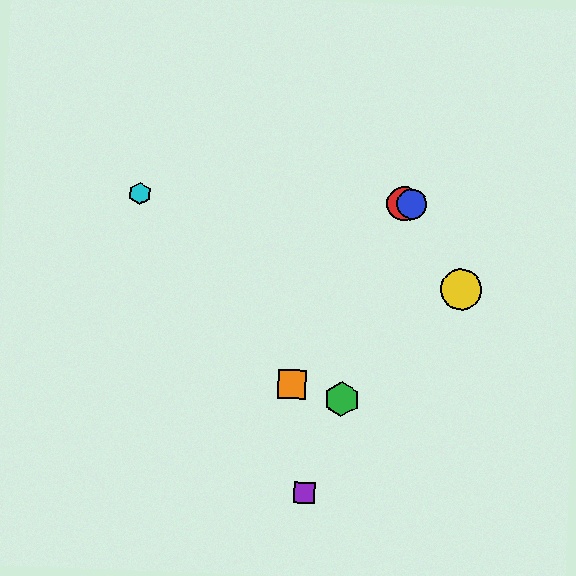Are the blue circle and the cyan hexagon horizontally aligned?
Yes, both are at y≈204.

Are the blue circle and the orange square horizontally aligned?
No, the blue circle is at y≈204 and the orange square is at y≈384.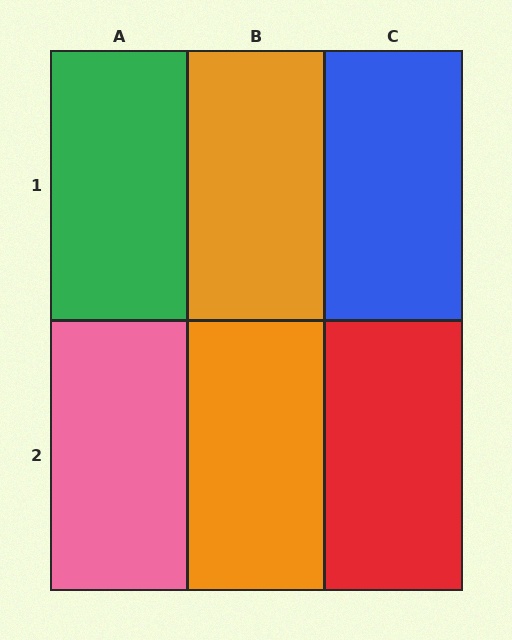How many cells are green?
1 cell is green.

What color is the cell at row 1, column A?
Green.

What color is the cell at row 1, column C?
Blue.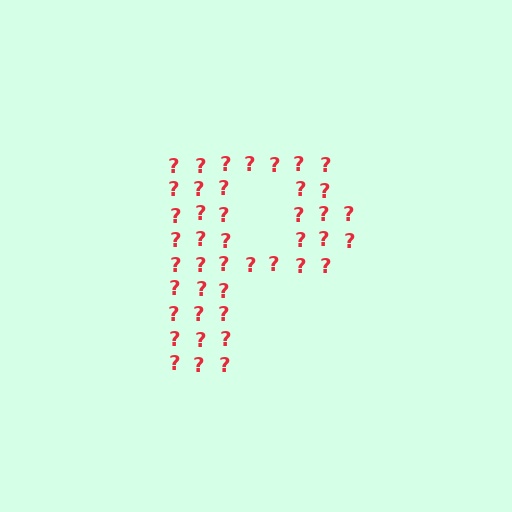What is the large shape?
The large shape is the letter P.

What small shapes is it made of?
It is made of small question marks.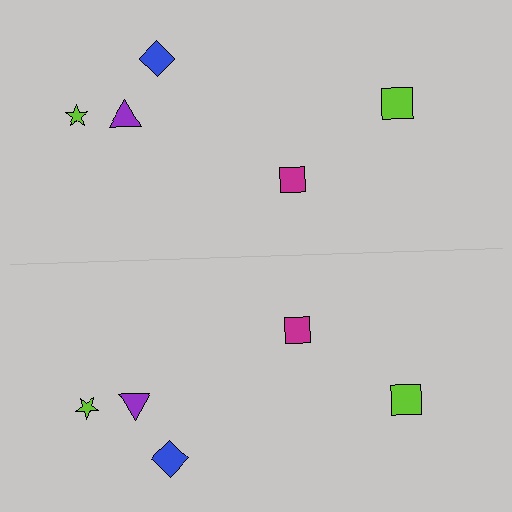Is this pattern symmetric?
Yes, this pattern has bilateral (reflection) symmetry.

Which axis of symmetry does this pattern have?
The pattern has a horizontal axis of symmetry running through the center of the image.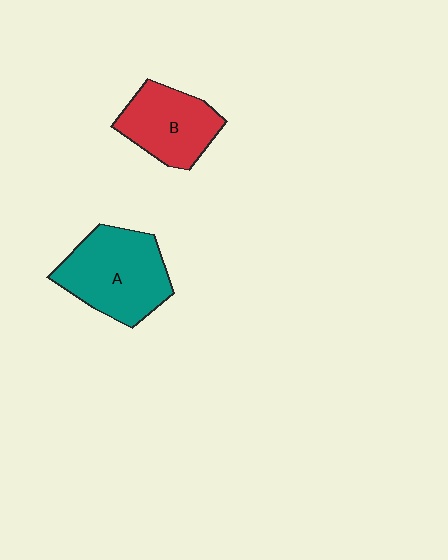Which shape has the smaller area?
Shape B (red).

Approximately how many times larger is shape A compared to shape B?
Approximately 1.3 times.